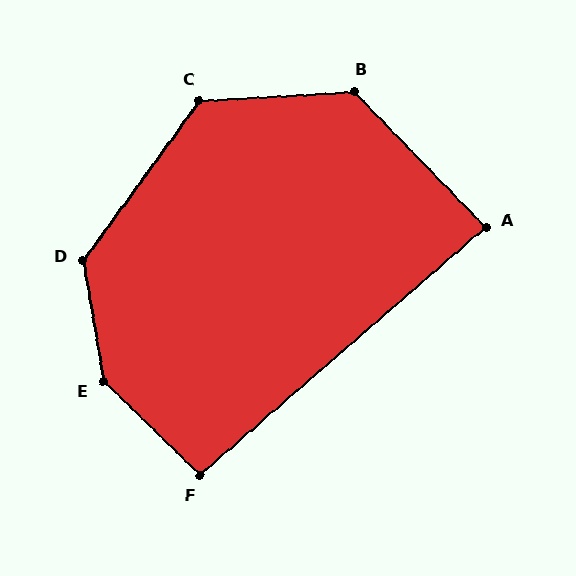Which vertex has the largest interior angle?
E, at approximately 144 degrees.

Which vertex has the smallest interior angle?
A, at approximately 87 degrees.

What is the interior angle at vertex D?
Approximately 134 degrees (obtuse).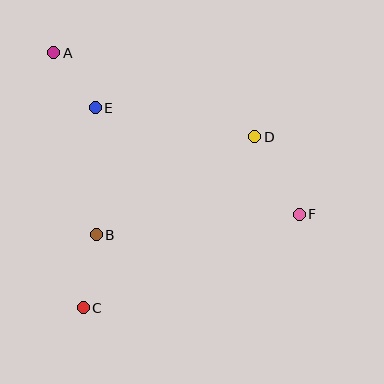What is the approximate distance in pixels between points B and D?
The distance between B and D is approximately 186 pixels.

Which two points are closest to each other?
Points A and E are closest to each other.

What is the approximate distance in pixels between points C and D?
The distance between C and D is approximately 242 pixels.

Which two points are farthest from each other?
Points A and F are farthest from each other.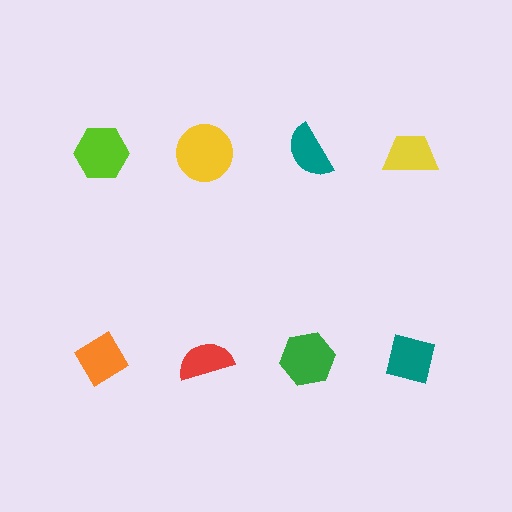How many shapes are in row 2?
4 shapes.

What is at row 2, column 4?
A teal square.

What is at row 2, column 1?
An orange diamond.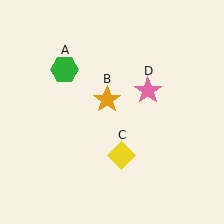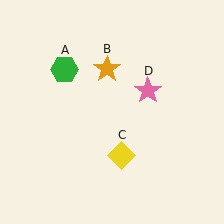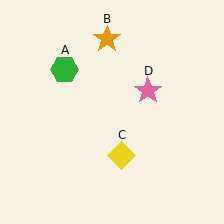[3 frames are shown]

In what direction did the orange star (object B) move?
The orange star (object B) moved up.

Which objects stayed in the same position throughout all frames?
Green hexagon (object A) and yellow diamond (object C) and pink star (object D) remained stationary.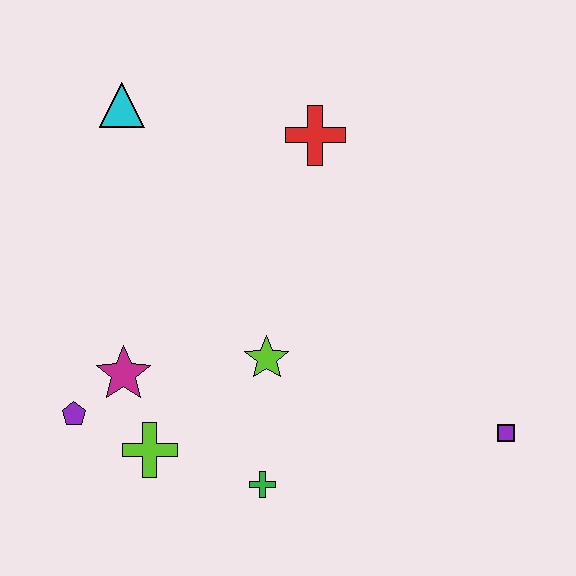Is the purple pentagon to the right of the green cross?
No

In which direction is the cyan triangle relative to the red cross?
The cyan triangle is to the left of the red cross.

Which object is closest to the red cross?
The cyan triangle is closest to the red cross.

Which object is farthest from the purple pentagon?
The purple square is farthest from the purple pentagon.